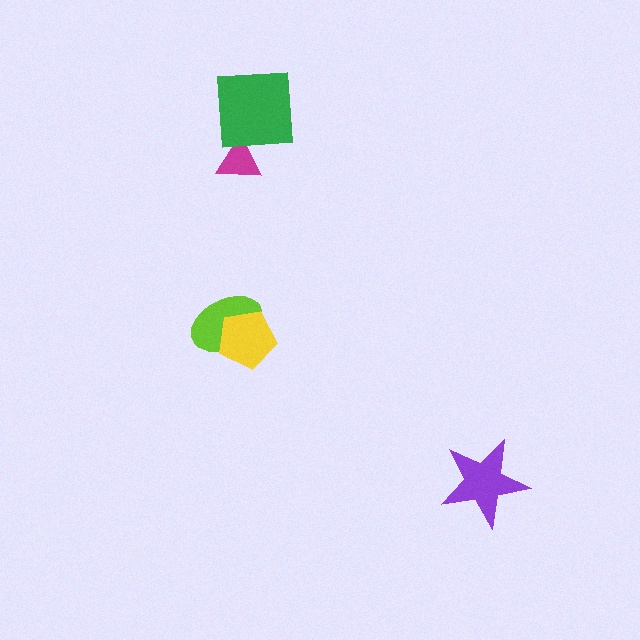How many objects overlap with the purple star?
0 objects overlap with the purple star.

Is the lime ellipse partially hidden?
Yes, it is partially covered by another shape.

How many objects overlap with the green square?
1 object overlaps with the green square.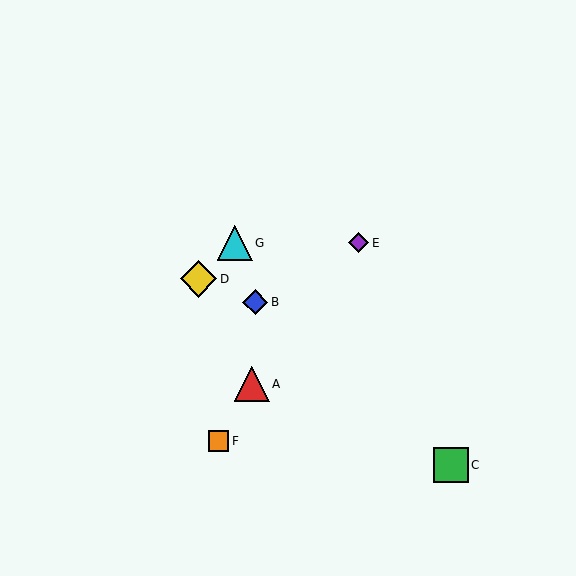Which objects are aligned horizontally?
Objects E, G are aligned horizontally.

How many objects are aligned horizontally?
2 objects (E, G) are aligned horizontally.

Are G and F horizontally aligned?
No, G is at y≈243 and F is at y≈441.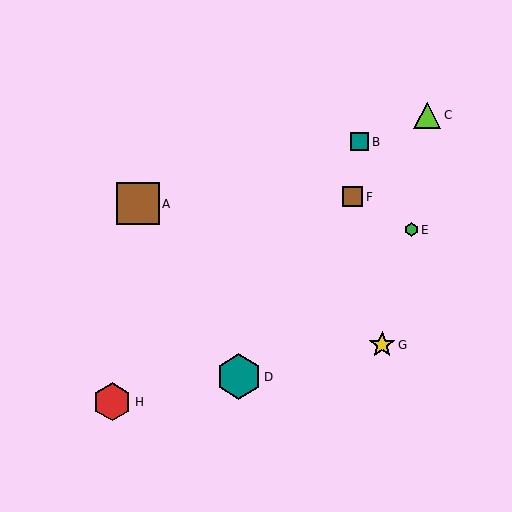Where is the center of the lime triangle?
The center of the lime triangle is at (427, 115).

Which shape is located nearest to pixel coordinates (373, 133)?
The teal square (labeled B) at (360, 142) is nearest to that location.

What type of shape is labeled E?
Shape E is a green hexagon.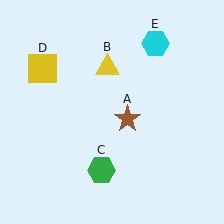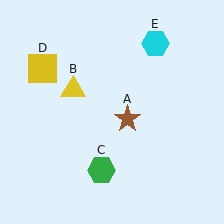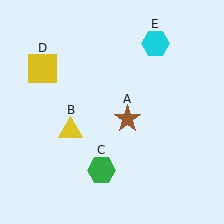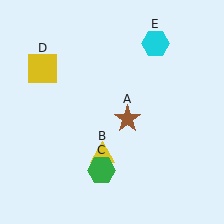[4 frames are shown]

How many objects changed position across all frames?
1 object changed position: yellow triangle (object B).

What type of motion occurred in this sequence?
The yellow triangle (object B) rotated counterclockwise around the center of the scene.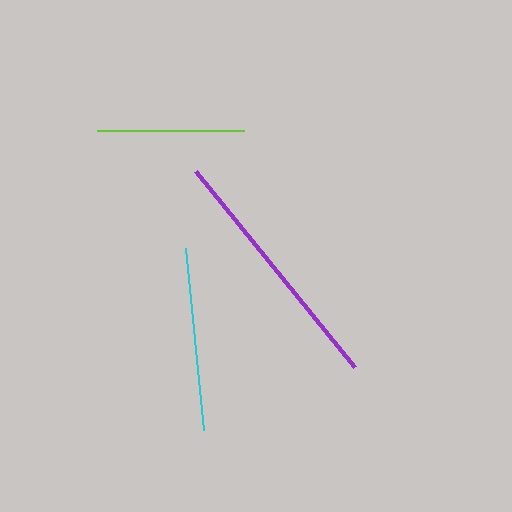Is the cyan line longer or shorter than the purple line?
The purple line is longer than the cyan line.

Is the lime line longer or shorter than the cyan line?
The cyan line is longer than the lime line.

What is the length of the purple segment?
The purple segment is approximately 253 pixels long.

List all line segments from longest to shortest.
From longest to shortest: purple, cyan, lime.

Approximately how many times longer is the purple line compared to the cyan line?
The purple line is approximately 1.4 times the length of the cyan line.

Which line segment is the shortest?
The lime line is the shortest at approximately 147 pixels.